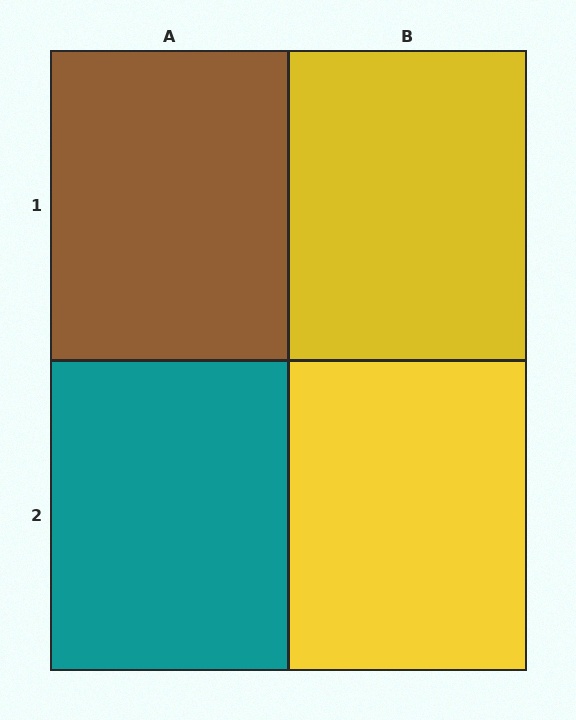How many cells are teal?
1 cell is teal.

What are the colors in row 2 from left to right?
Teal, yellow.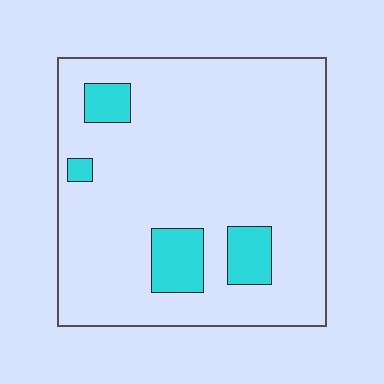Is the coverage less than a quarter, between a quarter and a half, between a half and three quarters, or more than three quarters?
Less than a quarter.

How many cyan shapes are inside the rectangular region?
4.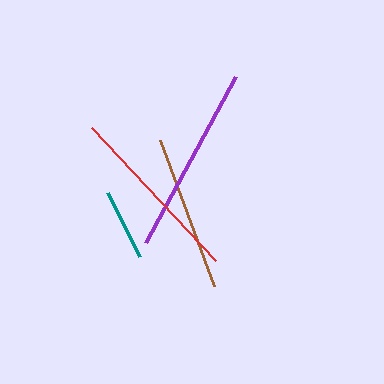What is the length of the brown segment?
The brown segment is approximately 155 pixels long.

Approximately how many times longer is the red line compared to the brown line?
The red line is approximately 1.2 times the length of the brown line.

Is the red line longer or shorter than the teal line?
The red line is longer than the teal line.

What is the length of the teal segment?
The teal segment is approximately 72 pixels long.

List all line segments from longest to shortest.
From longest to shortest: purple, red, brown, teal.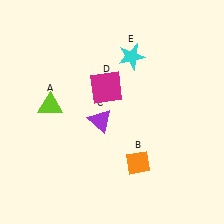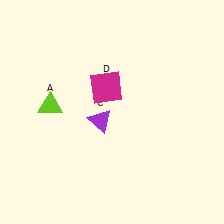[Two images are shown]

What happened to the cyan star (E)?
The cyan star (E) was removed in Image 2. It was in the top-right area of Image 1.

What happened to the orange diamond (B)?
The orange diamond (B) was removed in Image 2. It was in the bottom-right area of Image 1.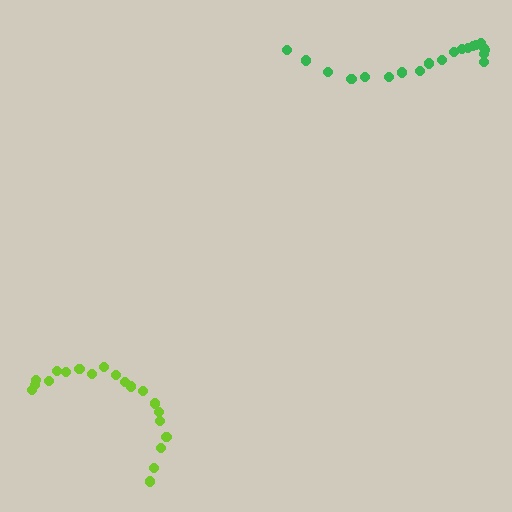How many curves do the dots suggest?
There are 2 distinct paths.